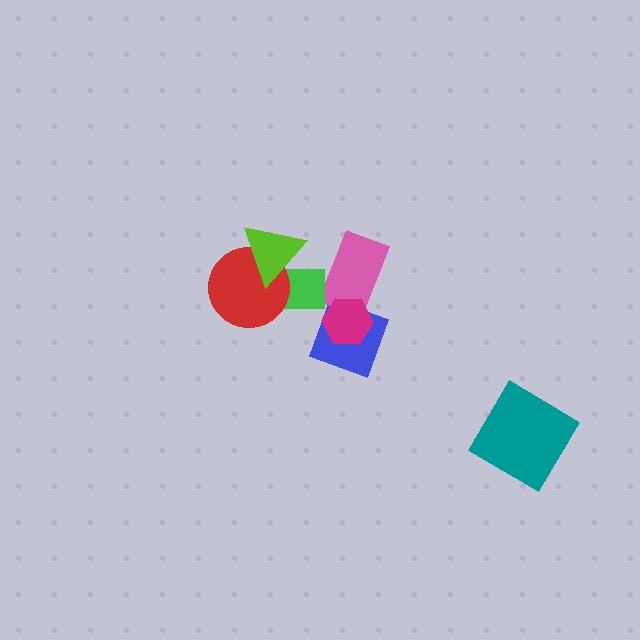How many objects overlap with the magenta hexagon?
2 objects overlap with the magenta hexagon.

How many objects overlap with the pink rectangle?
1 object overlaps with the pink rectangle.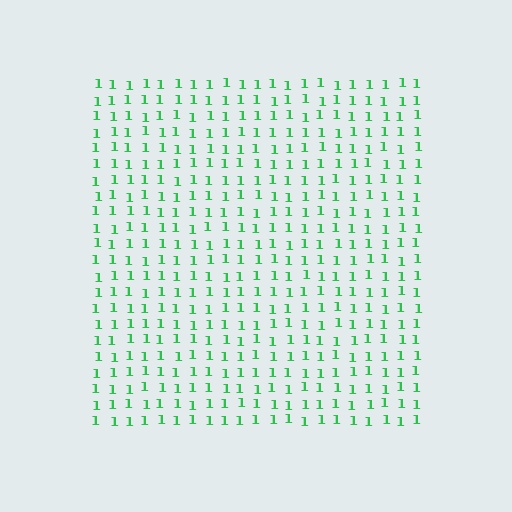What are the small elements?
The small elements are digit 1's.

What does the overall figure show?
The overall figure shows a square.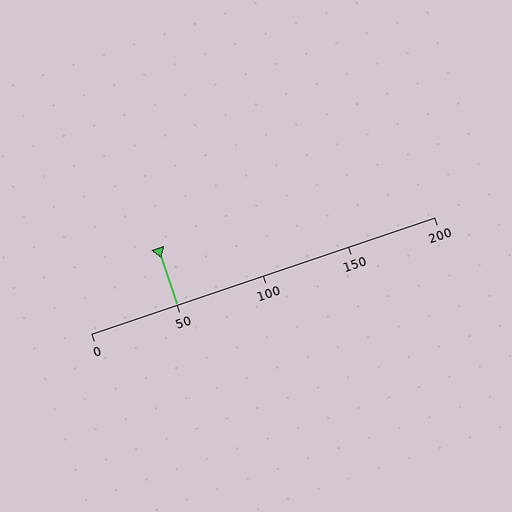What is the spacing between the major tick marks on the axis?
The major ticks are spaced 50 apart.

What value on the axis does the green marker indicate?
The marker indicates approximately 50.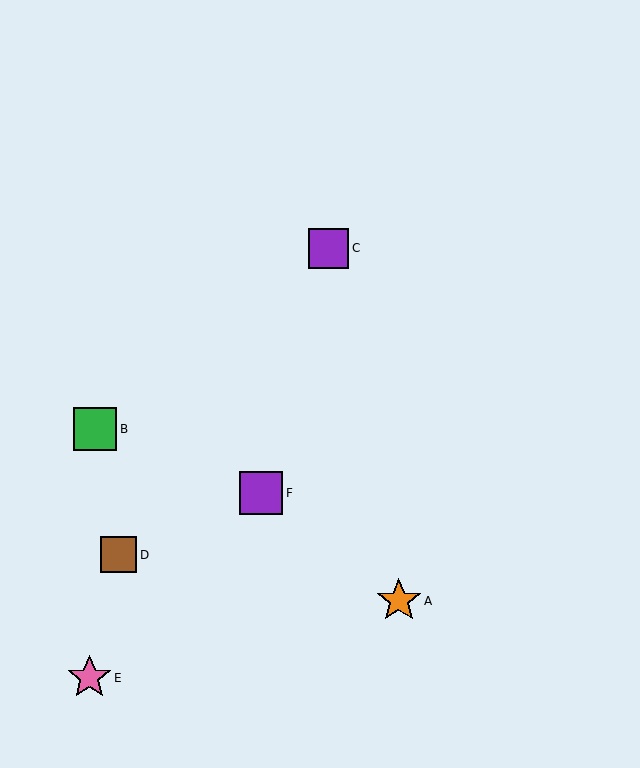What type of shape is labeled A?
Shape A is an orange star.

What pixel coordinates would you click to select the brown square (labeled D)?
Click at (119, 555) to select the brown square D.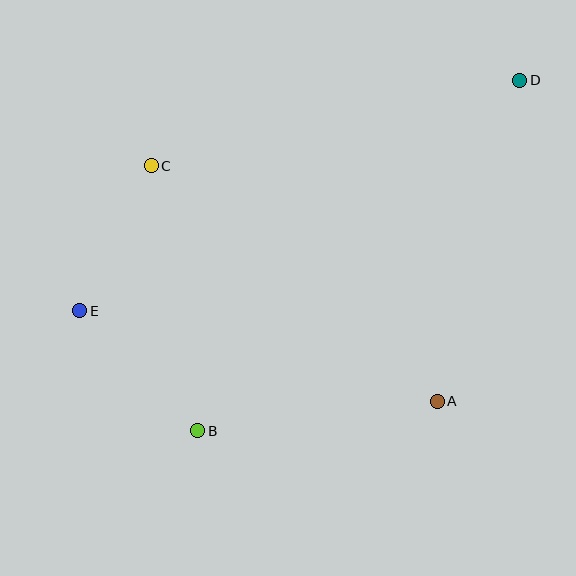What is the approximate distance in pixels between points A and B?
The distance between A and B is approximately 241 pixels.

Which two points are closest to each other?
Points C and E are closest to each other.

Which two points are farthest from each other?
Points D and E are farthest from each other.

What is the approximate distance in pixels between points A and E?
The distance between A and E is approximately 368 pixels.